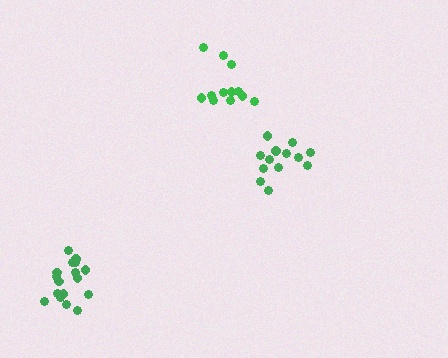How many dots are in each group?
Group 1: 13 dots, Group 2: 17 dots, Group 3: 12 dots (42 total).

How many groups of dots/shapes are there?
There are 3 groups.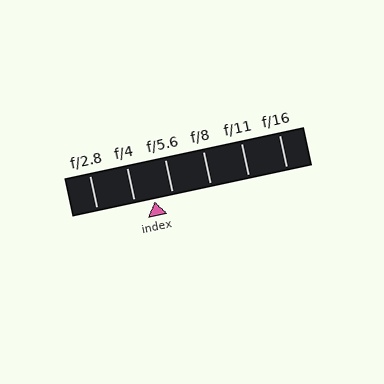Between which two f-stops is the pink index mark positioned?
The index mark is between f/4 and f/5.6.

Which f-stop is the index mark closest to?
The index mark is closest to f/4.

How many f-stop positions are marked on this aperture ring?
There are 6 f-stop positions marked.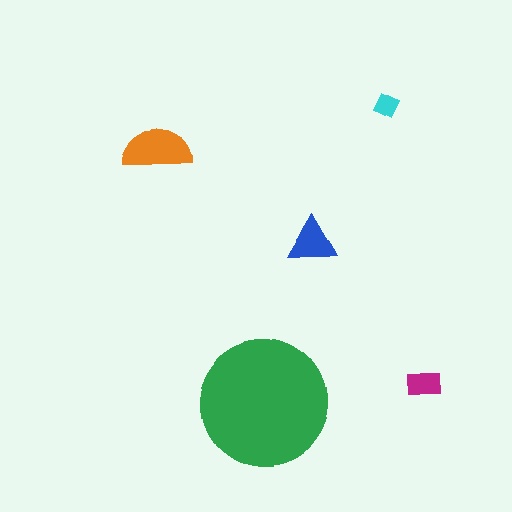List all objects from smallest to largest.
The cyan diamond, the magenta rectangle, the blue triangle, the orange semicircle, the green circle.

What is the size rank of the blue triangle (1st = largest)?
3rd.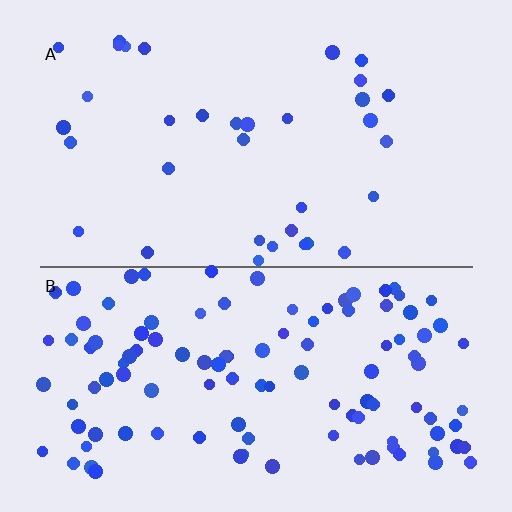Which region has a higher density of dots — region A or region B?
B (the bottom).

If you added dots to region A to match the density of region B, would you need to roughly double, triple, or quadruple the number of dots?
Approximately triple.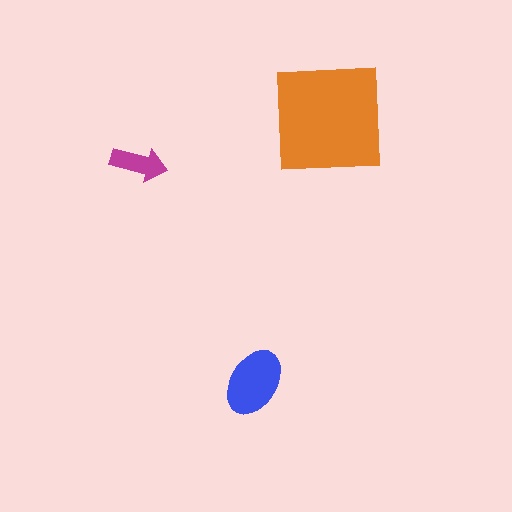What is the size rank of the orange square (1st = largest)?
1st.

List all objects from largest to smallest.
The orange square, the blue ellipse, the magenta arrow.